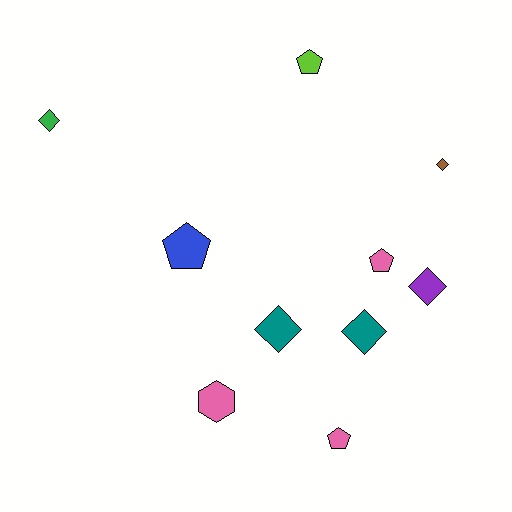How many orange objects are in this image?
There are no orange objects.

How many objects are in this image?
There are 10 objects.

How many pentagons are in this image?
There are 4 pentagons.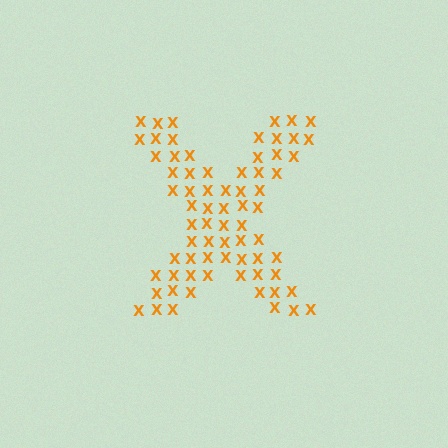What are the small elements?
The small elements are letter X's.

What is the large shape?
The large shape is the letter X.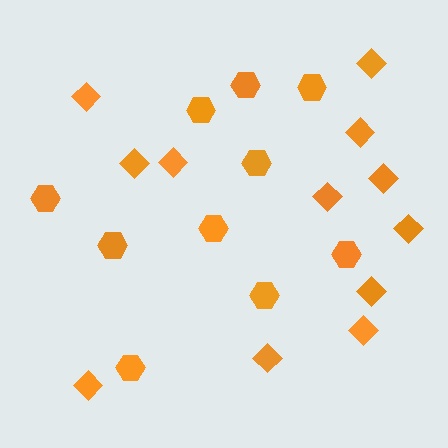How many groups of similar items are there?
There are 2 groups: one group of diamonds (12) and one group of hexagons (10).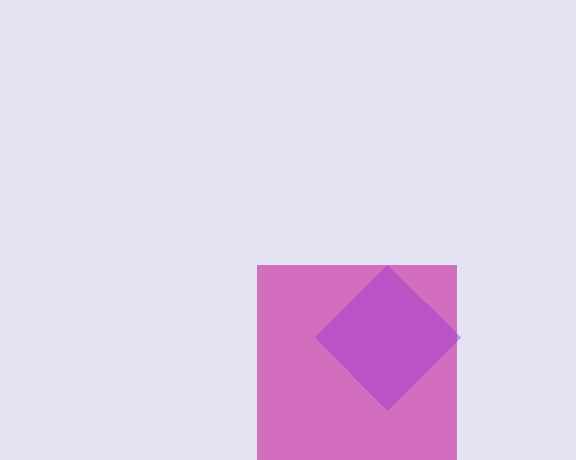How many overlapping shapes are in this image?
There are 2 overlapping shapes in the image.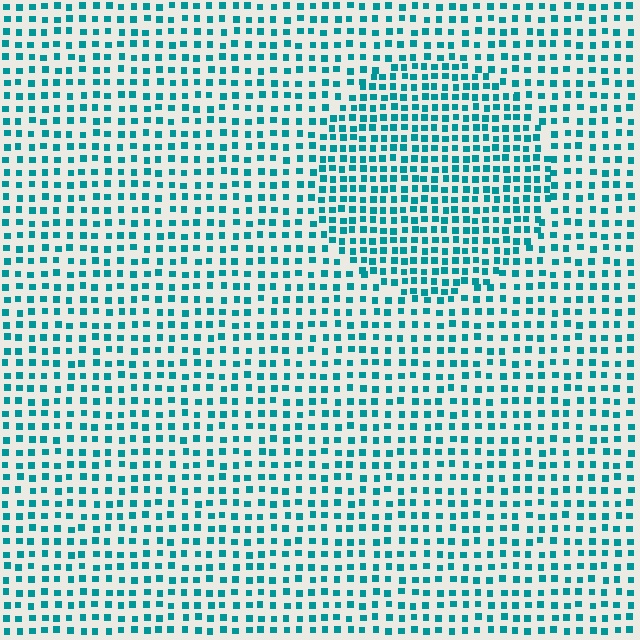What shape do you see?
I see a circle.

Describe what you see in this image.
The image contains small teal elements arranged at two different densities. A circle-shaped region is visible where the elements are more densely packed than the surrounding area.